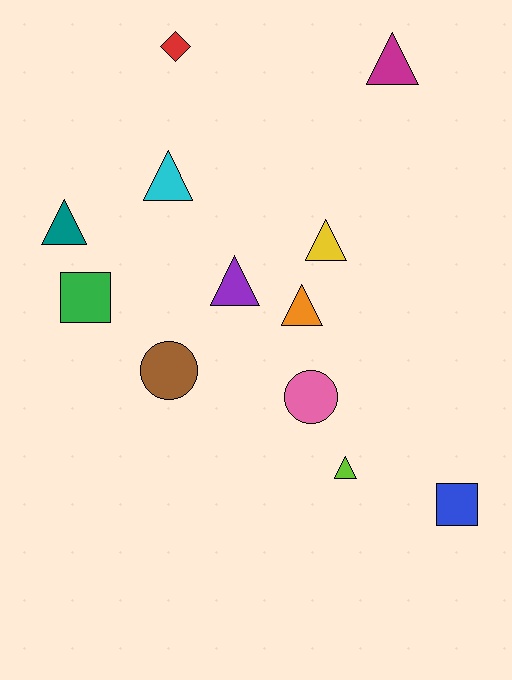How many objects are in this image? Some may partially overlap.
There are 12 objects.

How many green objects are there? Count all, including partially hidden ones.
There is 1 green object.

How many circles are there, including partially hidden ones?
There are 2 circles.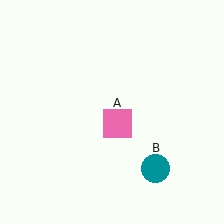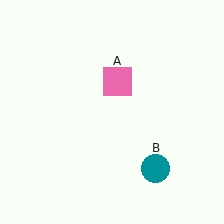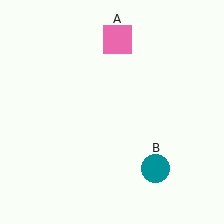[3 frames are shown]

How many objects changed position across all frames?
1 object changed position: pink square (object A).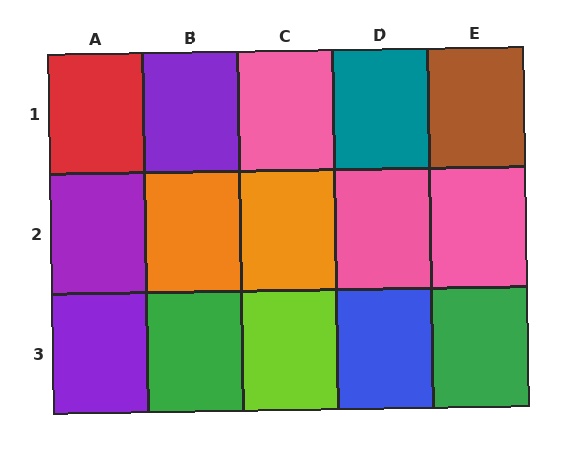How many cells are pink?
3 cells are pink.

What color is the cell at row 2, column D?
Pink.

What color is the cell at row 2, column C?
Orange.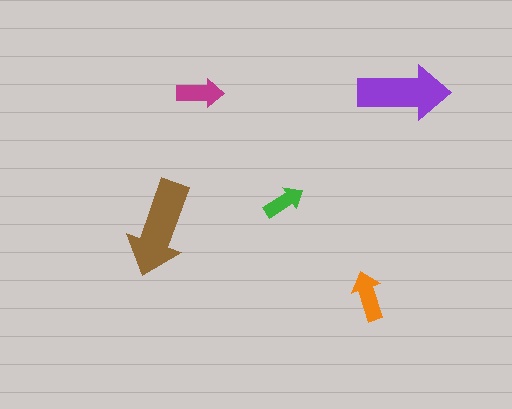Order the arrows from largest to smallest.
the brown one, the purple one, the orange one, the magenta one, the green one.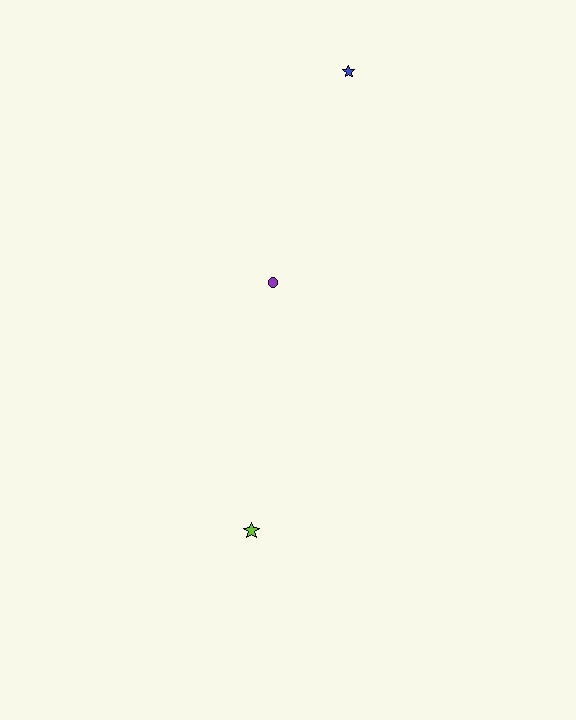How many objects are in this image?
There are 3 objects.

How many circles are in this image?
There is 1 circle.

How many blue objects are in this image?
There is 1 blue object.